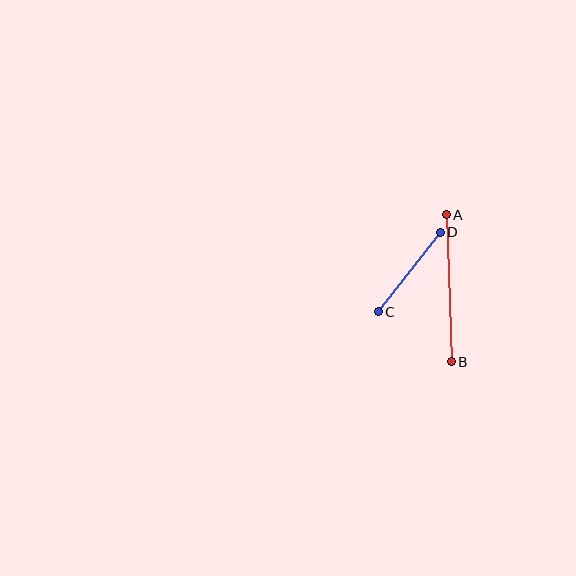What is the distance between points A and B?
The distance is approximately 147 pixels.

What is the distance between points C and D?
The distance is approximately 101 pixels.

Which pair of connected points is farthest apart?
Points A and B are farthest apart.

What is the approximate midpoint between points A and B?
The midpoint is at approximately (449, 288) pixels.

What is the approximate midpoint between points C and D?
The midpoint is at approximately (409, 272) pixels.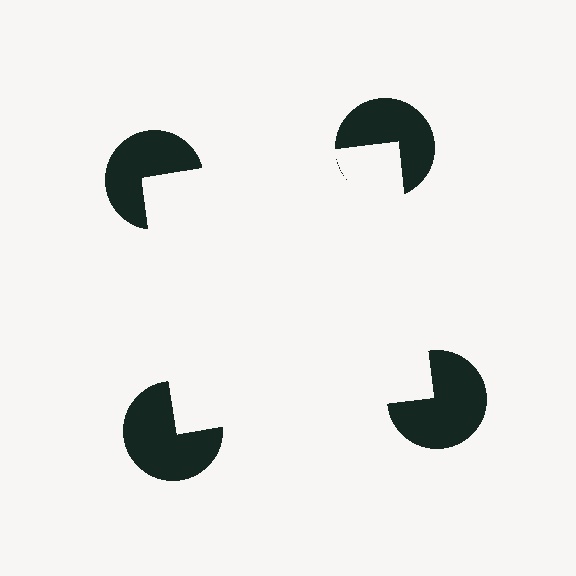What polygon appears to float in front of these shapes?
An illusory square — its edges are inferred from the aligned wedge cuts in the pac-man discs, not physically drawn.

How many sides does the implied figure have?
4 sides.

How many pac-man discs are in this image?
There are 4 — one at each vertex of the illusory square.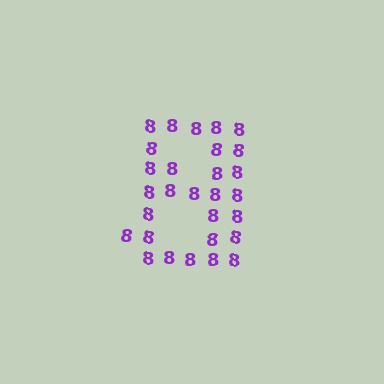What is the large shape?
The large shape is the digit 8.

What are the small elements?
The small elements are digit 8's.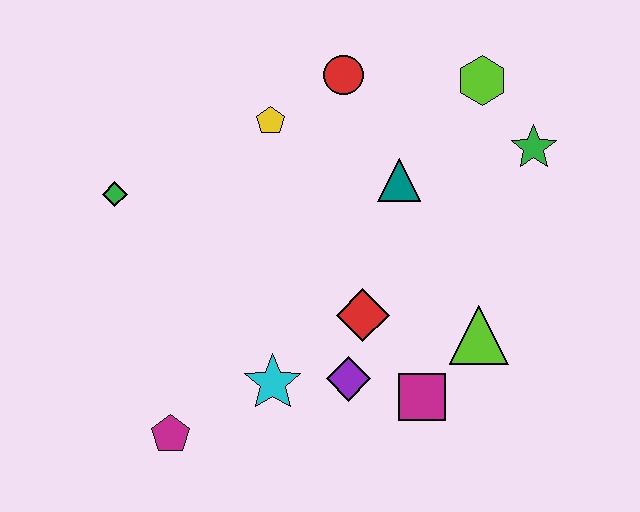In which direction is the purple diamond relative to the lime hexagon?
The purple diamond is below the lime hexagon.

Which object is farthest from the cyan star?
The lime hexagon is farthest from the cyan star.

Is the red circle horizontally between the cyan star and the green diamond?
No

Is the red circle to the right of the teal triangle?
No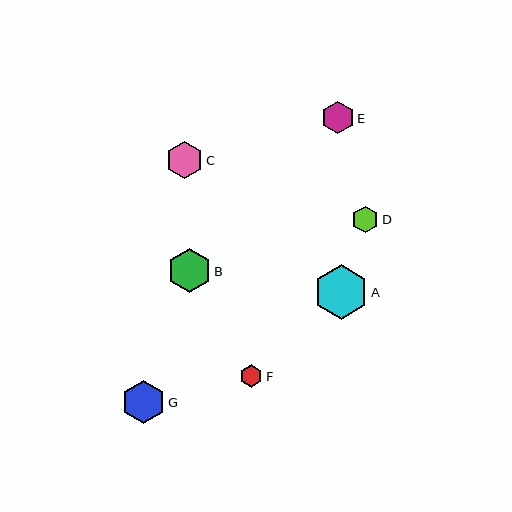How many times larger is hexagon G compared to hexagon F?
Hexagon G is approximately 1.9 times the size of hexagon F.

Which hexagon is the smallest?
Hexagon F is the smallest with a size of approximately 23 pixels.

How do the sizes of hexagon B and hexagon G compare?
Hexagon B and hexagon G are approximately the same size.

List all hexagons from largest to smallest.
From largest to smallest: A, B, G, C, E, D, F.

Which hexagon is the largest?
Hexagon A is the largest with a size of approximately 55 pixels.